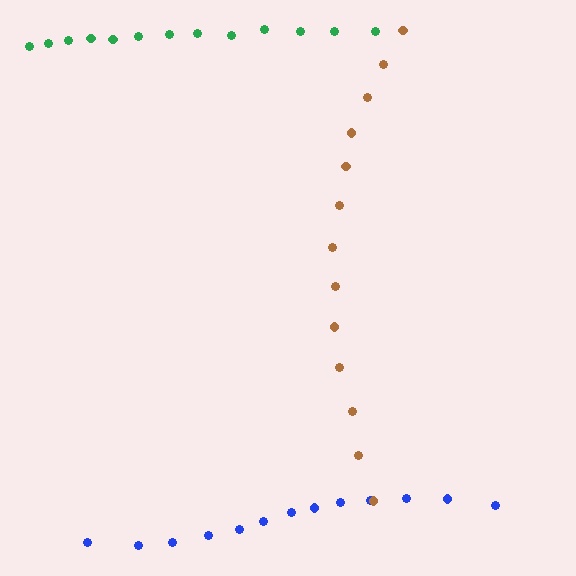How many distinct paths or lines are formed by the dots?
There are 3 distinct paths.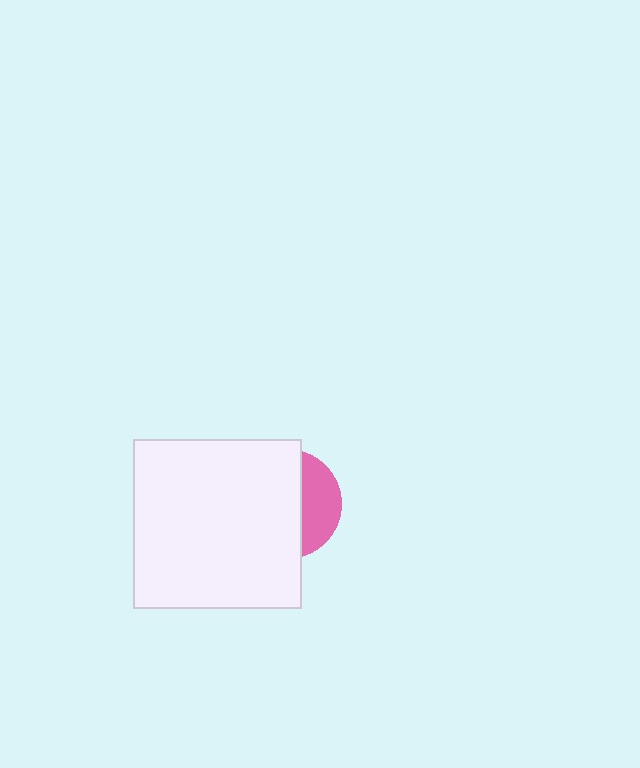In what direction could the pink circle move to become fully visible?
The pink circle could move right. That would shift it out from behind the white square entirely.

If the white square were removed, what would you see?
You would see the complete pink circle.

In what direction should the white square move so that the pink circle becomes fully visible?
The white square should move left. That is the shortest direction to clear the overlap and leave the pink circle fully visible.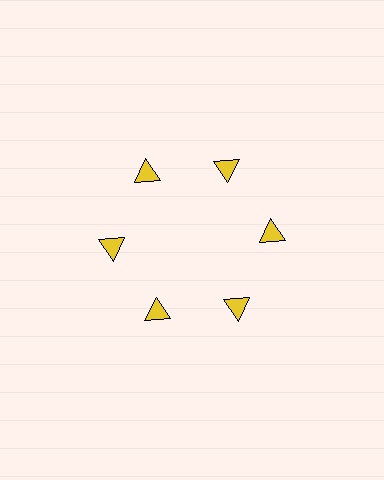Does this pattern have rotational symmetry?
Yes, this pattern has 6-fold rotational symmetry. It looks the same after rotating 60 degrees around the center.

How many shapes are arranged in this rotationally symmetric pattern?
There are 6 shapes, arranged in 6 groups of 1.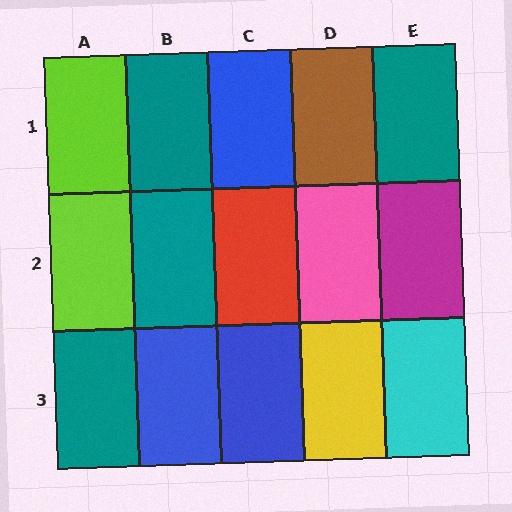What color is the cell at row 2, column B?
Teal.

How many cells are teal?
4 cells are teal.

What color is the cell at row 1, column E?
Teal.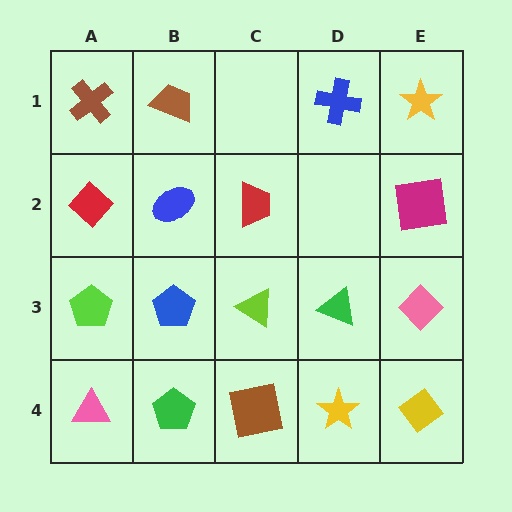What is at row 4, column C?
A brown square.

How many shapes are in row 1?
4 shapes.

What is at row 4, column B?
A green pentagon.